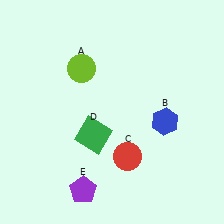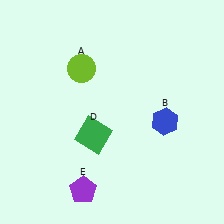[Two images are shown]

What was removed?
The red circle (C) was removed in Image 2.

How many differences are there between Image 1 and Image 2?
There is 1 difference between the two images.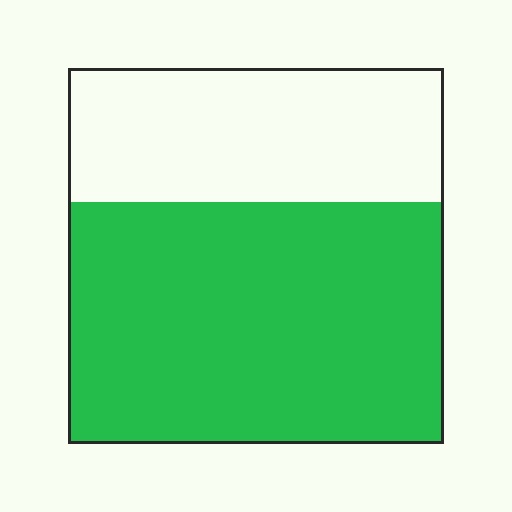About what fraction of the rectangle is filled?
About five eighths (5/8).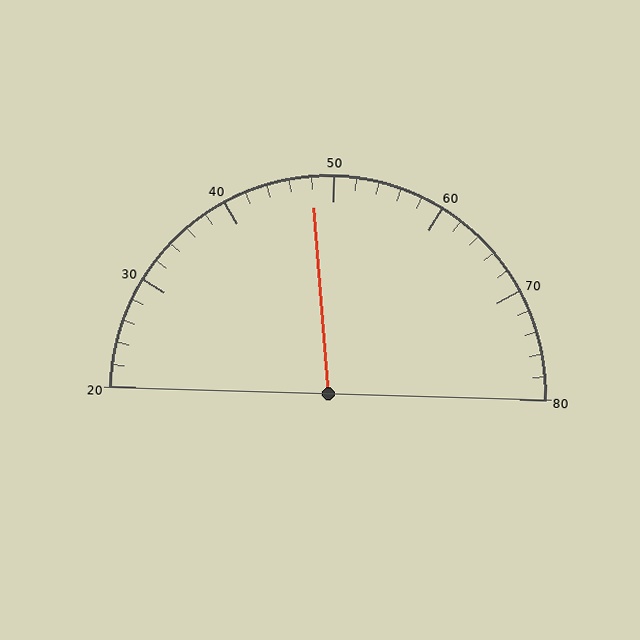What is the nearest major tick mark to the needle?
The nearest major tick mark is 50.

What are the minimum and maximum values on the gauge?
The gauge ranges from 20 to 80.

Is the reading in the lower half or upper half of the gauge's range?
The reading is in the lower half of the range (20 to 80).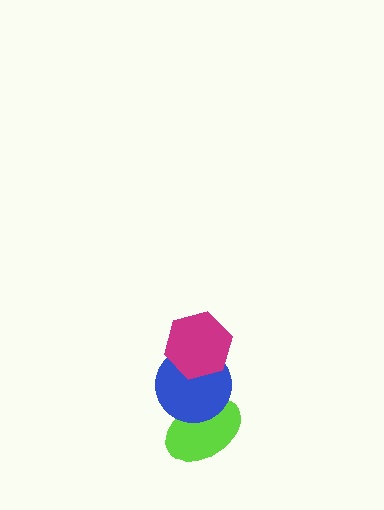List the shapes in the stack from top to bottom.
From top to bottom: the magenta hexagon, the blue circle, the lime ellipse.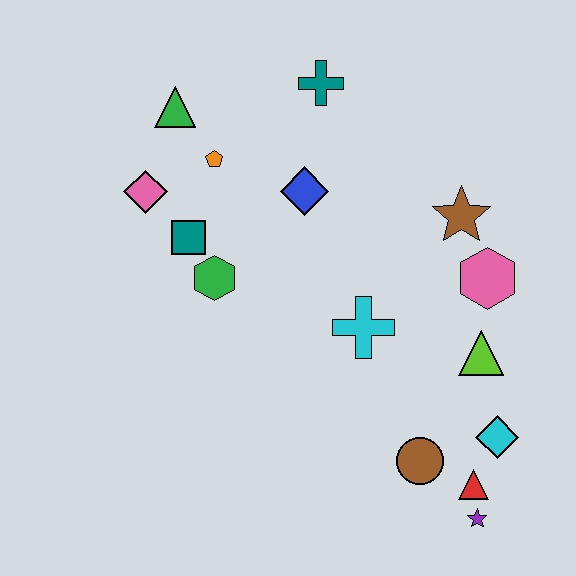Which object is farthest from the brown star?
The pink diamond is farthest from the brown star.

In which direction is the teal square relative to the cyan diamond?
The teal square is to the left of the cyan diamond.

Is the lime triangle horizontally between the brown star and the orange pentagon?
No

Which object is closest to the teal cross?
The blue diamond is closest to the teal cross.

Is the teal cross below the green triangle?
No